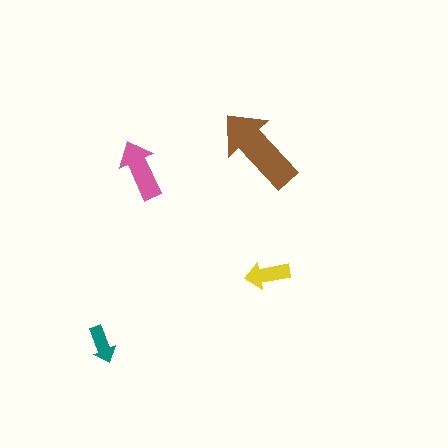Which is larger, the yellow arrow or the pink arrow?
The pink one.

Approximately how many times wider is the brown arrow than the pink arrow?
About 1.5 times wider.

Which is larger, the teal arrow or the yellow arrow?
The yellow one.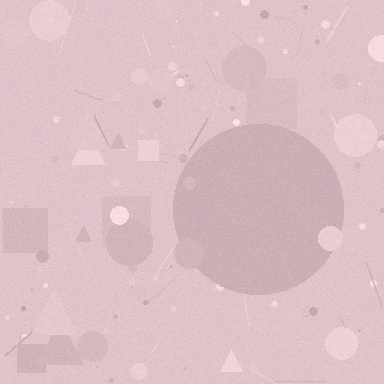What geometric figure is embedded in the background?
A circle is embedded in the background.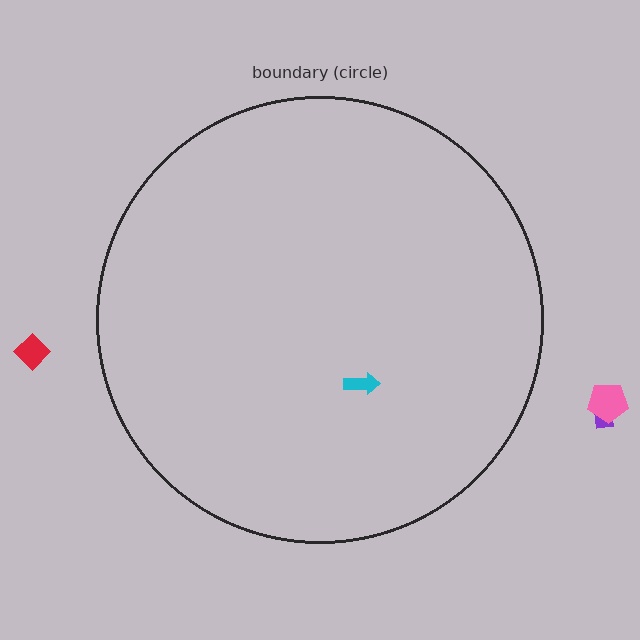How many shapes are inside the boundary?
1 inside, 3 outside.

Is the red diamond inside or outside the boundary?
Outside.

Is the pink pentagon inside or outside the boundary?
Outside.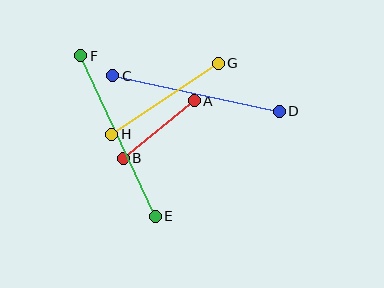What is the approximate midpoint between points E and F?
The midpoint is at approximately (118, 136) pixels.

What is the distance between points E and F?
The distance is approximately 177 pixels.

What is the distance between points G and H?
The distance is approximately 128 pixels.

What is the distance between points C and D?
The distance is approximately 171 pixels.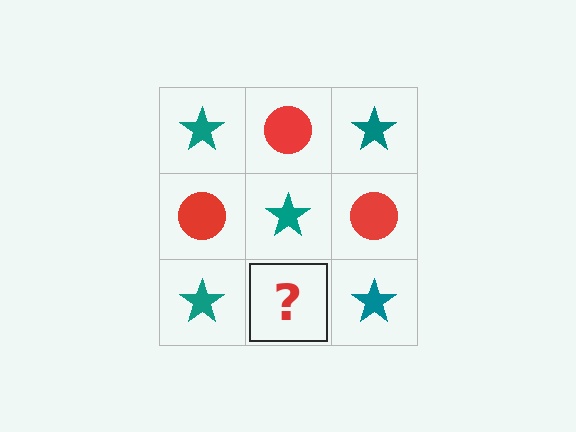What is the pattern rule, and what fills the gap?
The rule is that it alternates teal star and red circle in a checkerboard pattern. The gap should be filled with a red circle.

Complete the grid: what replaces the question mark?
The question mark should be replaced with a red circle.